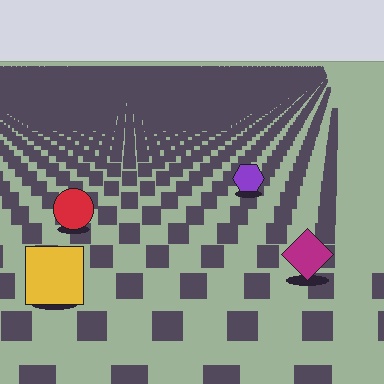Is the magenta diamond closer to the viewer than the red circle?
Yes. The magenta diamond is closer — you can tell from the texture gradient: the ground texture is coarser near it.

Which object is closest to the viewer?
The yellow square is closest. The texture marks near it are larger and more spread out.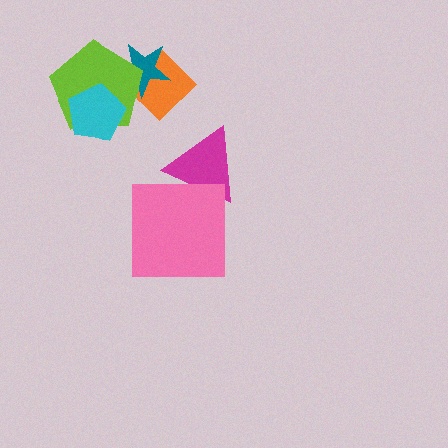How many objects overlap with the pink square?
1 object overlaps with the pink square.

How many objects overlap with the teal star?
2 objects overlap with the teal star.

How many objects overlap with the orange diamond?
2 objects overlap with the orange diamond.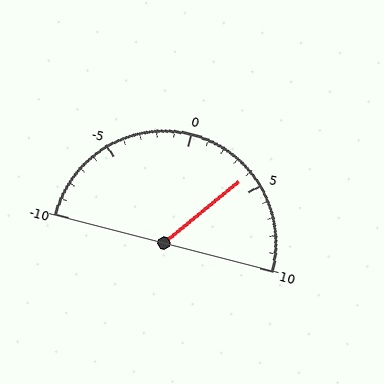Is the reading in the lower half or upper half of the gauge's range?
The reading is in the upper half of the range (-10 to 10).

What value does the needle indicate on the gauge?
The needle indicates approximately 4.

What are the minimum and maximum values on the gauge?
The gauge ranges from -10 to 10.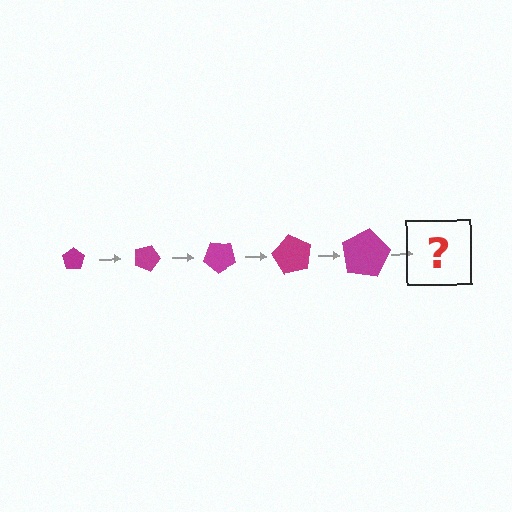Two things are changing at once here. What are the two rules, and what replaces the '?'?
The two rules are that the pentagon grows larger each step and it rotates 20 degrees each step. The '?' should be a pentagon, larger than the previous one and rotated 100 degrees from the start.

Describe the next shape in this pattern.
It should be a pentagon, larger than the previous one and rotated 100 degrees from the start.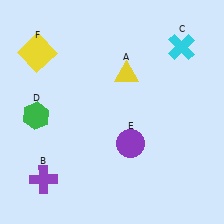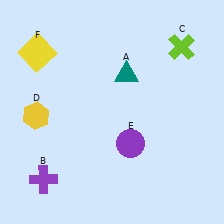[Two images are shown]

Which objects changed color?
A changed from yellow to teal. C changed from cyan to lime. D changed from green to yellow.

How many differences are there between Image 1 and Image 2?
There are 3 differences between the two images.